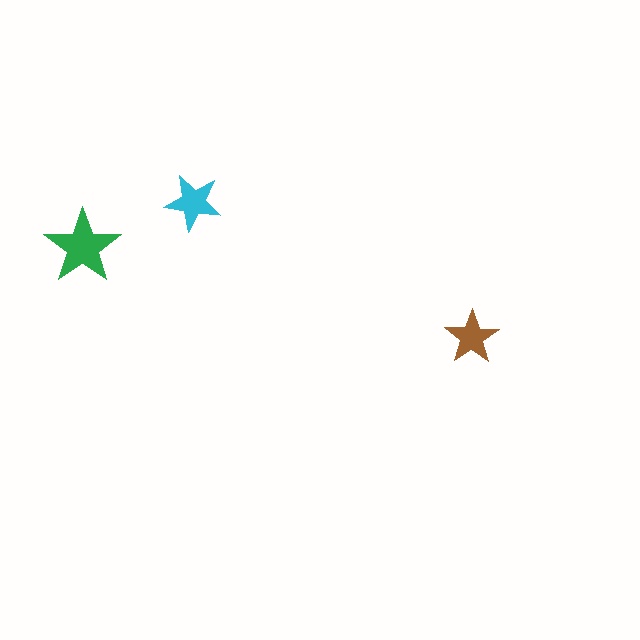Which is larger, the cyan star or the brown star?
The cyan one.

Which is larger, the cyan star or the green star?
The green one.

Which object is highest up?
The cyan star is topmost.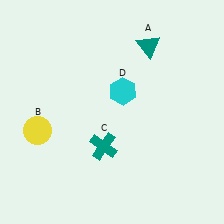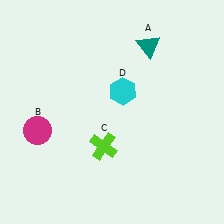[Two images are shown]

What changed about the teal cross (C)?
In Image 1, C is teal. In Image 2, it changed to lime.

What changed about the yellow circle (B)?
In Image 1, B is yellow. In Image 2, it changed to magenta.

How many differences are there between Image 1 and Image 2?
There are 2 differences between the two images.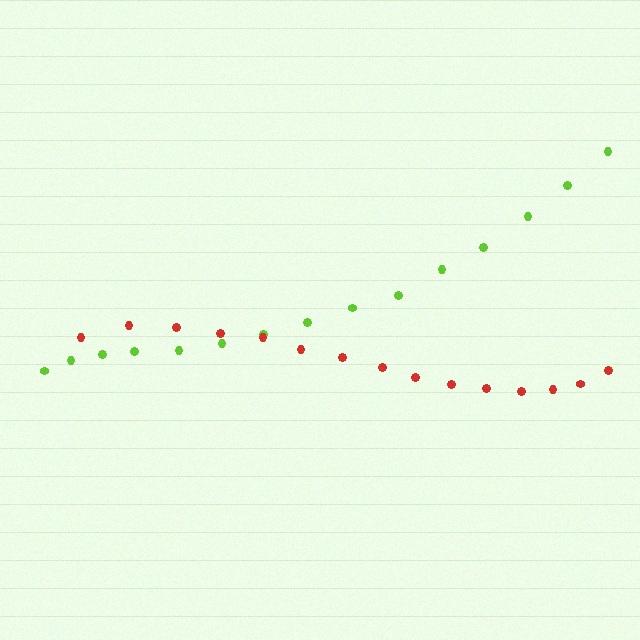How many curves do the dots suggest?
There are 2 distinct paths.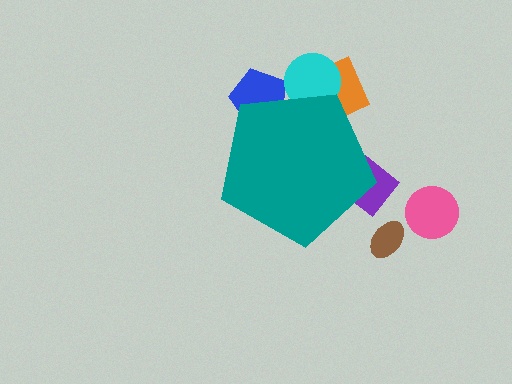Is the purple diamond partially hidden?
Yes, the purple diamond is partially hidden behind the teal pentagon.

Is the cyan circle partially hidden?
Yes, the cyan circle is partially hidden behind the teal pentagon.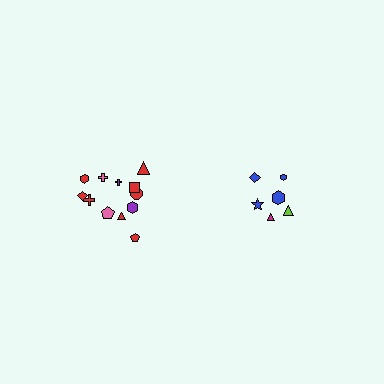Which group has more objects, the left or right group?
The left group.